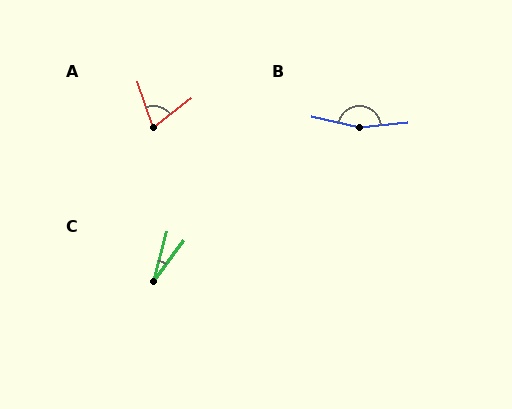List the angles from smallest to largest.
C (22°), A (70°), B (161°).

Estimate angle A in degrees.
Approximately 70 degrees.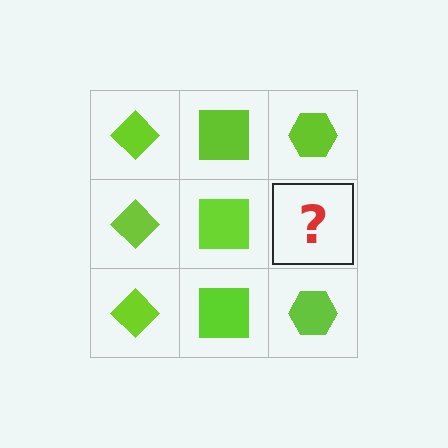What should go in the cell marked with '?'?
The missing cell should contain a lime hexagon.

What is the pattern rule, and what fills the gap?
The rule is that each column has a consistent shape. The gap should be filled with a lime hexagon.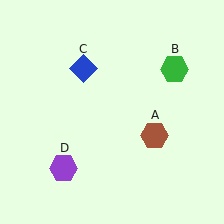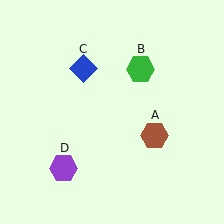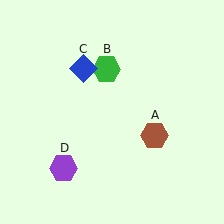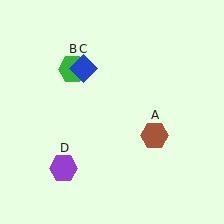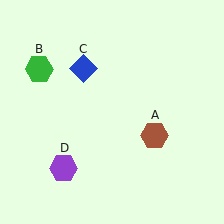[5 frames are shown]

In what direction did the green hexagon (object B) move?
The green hexagon (object B) moved left.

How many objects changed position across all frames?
1 object changed position: green hexagon (object B).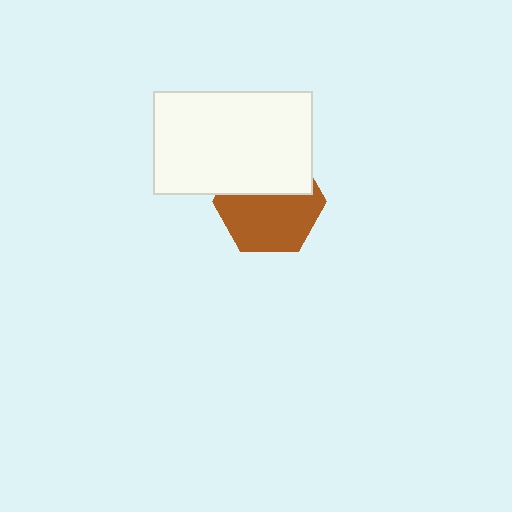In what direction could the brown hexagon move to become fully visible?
The brown hexagon could move down. That would shift it out from behind the white rectangle entirely.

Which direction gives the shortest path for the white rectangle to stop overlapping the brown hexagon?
Moving up gives the shortest separation.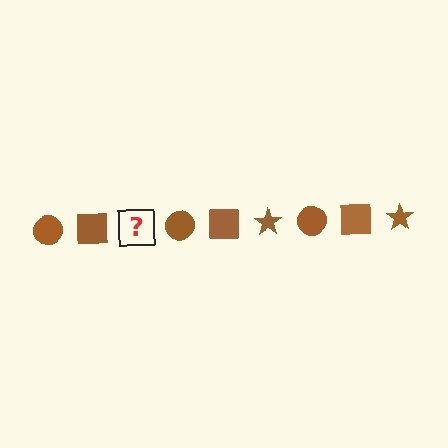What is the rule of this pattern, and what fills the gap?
The rule is that the pattern cycles through circle, square, star shapes in brown. The gap should be filled with a brown star.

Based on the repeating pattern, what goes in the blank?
The blank should be a brown star.